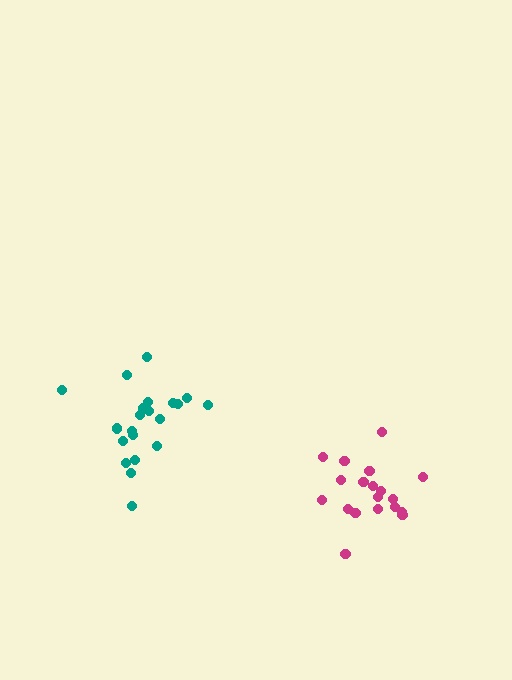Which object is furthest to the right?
The magenta cluster is rightmost.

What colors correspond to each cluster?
The clusters are colored: teal, magenta.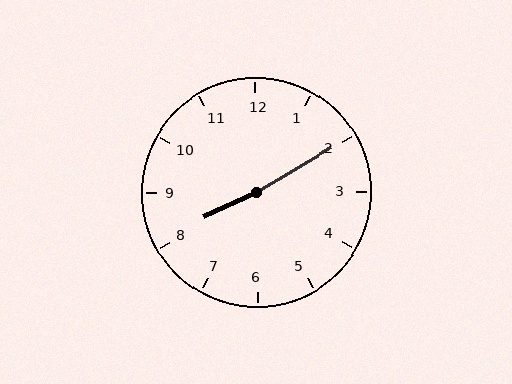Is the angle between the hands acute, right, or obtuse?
It is obtuse.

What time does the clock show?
8:10.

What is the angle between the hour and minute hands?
Approximately 175 degrees.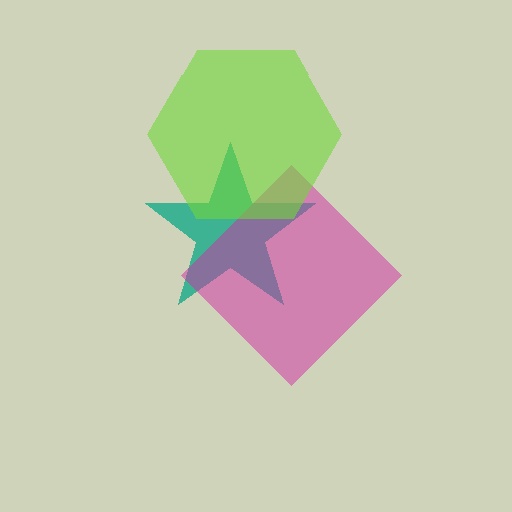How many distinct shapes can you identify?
There are 3 distinct shapes: a teal star, a magenta diamond, a lime hexagon.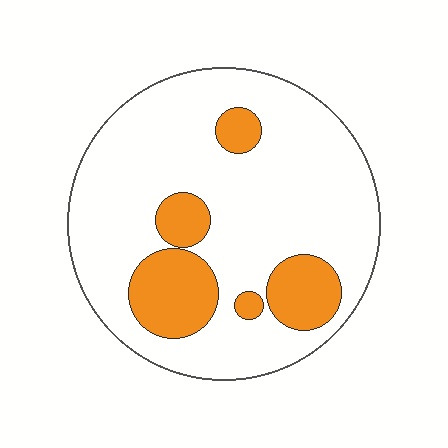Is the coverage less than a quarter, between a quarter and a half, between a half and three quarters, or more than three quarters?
Less than a quarter.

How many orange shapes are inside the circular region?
5.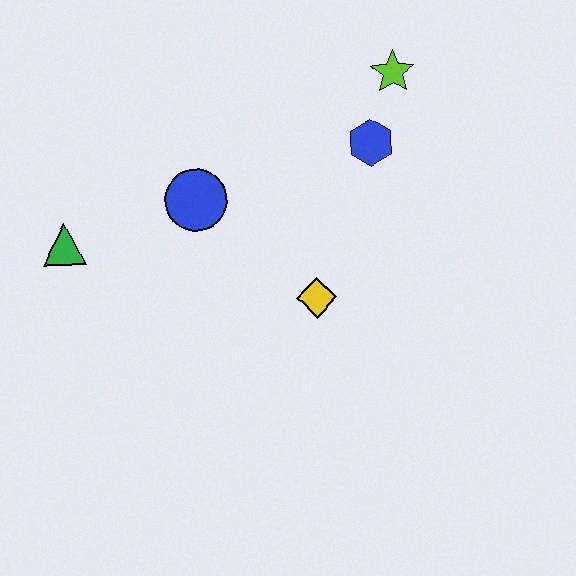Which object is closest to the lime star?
The blue hexagon is closest to the lime star.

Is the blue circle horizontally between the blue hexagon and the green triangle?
Yes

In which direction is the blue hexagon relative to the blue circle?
The blue hexagon is to the right of the blue circle.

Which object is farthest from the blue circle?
The lime star is farthest from the blue circle.